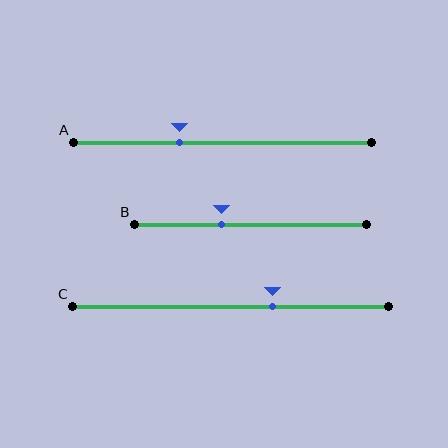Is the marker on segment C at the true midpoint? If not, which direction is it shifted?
No, the marker on segment C is shifted to the right by about 13% of the segment length.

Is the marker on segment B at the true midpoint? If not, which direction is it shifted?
No, the marker on segment B is shifted to the left by about 13% of the segment length.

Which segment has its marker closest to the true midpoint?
Segment B has its marker closest to the true midpoint.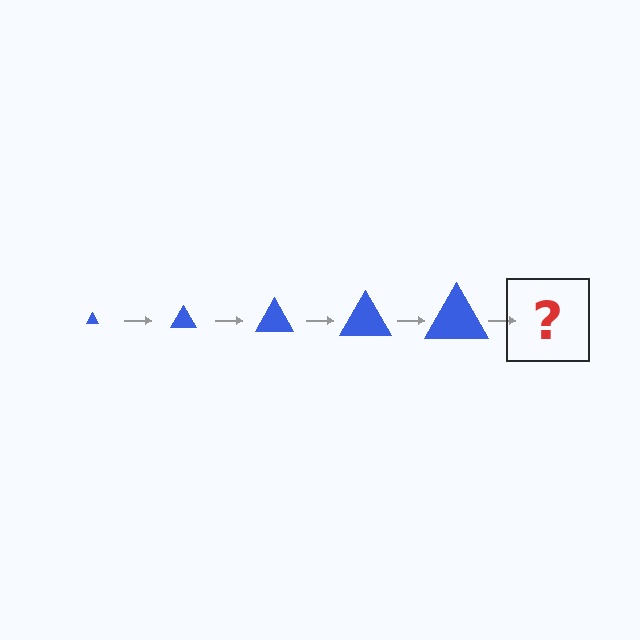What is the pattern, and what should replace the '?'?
The pattern is that the triangle gets progressively larger each step. The '?' should be a blue triangle, larger than the previous one.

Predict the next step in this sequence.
The next step is a blue triangle, larger than the previous one.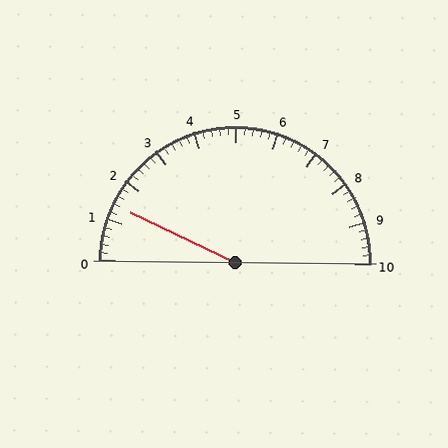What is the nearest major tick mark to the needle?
The nearest major tick mark is 1.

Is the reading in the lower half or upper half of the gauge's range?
The reading is in the lower half of the range (0 to 10).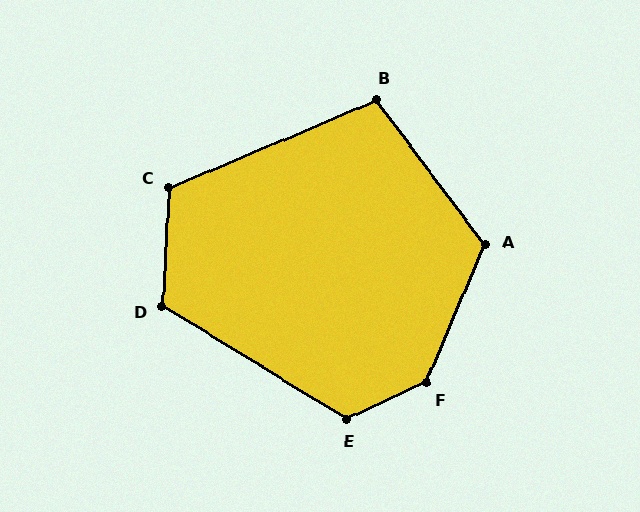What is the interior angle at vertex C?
Approximately 116 degrees (obtuse).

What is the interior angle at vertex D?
Approximately 118 degrees (obtuse).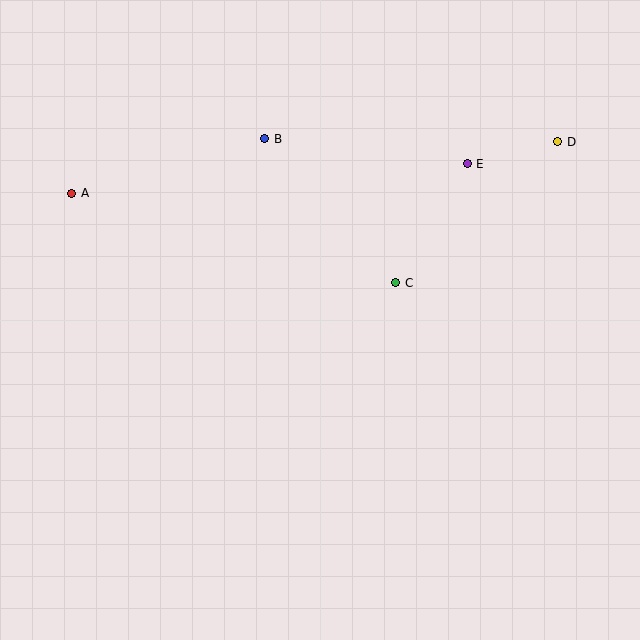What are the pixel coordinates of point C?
Point C is at (396, 283).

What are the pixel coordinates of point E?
Point E is at (467, 164).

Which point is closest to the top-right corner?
Point D is closest to the top-right corner.